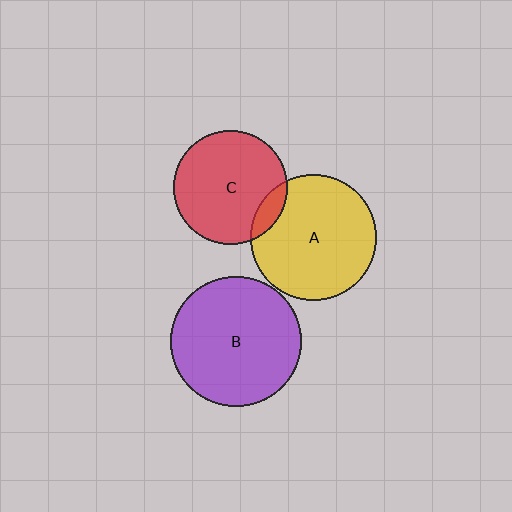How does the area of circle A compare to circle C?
Approximately 1.2 times.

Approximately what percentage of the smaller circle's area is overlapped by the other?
Approximately 10%.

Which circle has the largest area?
Circle B (purple).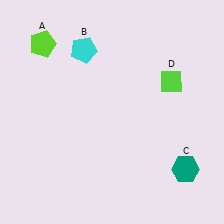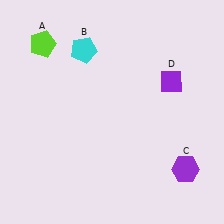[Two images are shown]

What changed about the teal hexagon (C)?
In Image 1, C is teal. In Image 2, it changed to purple.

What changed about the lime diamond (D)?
In Image 1, D is lime. In Image 2, it changed to purple.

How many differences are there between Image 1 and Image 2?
There are 2 differences between the two images.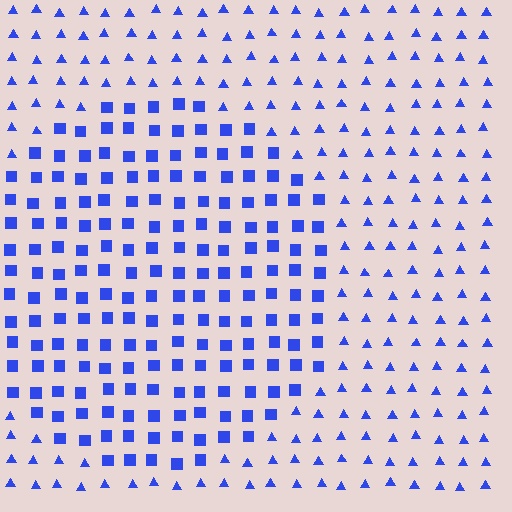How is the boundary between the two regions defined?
The boundary is defined by a change in element shape: squares inside vs. triangles outside. All elements share the same color and spacing.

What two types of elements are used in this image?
The image uses squares inside the circle region and triangles outside it.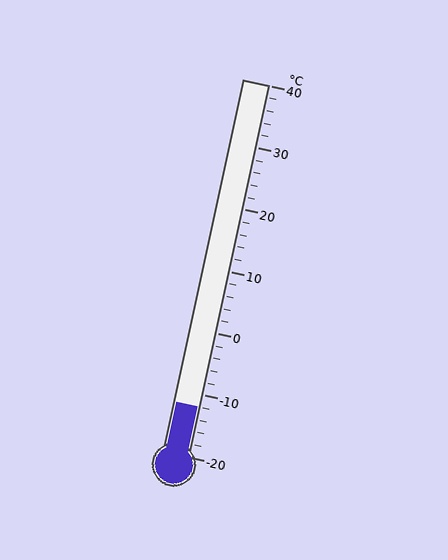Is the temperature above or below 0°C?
The temperature is below 0°C.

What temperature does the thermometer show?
The thermometer shows approximately -12°C.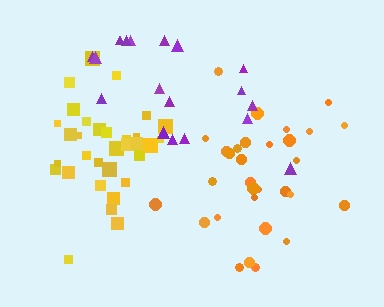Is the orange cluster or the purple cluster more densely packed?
Orange.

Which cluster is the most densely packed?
Yellow.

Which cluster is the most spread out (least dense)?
Purple.